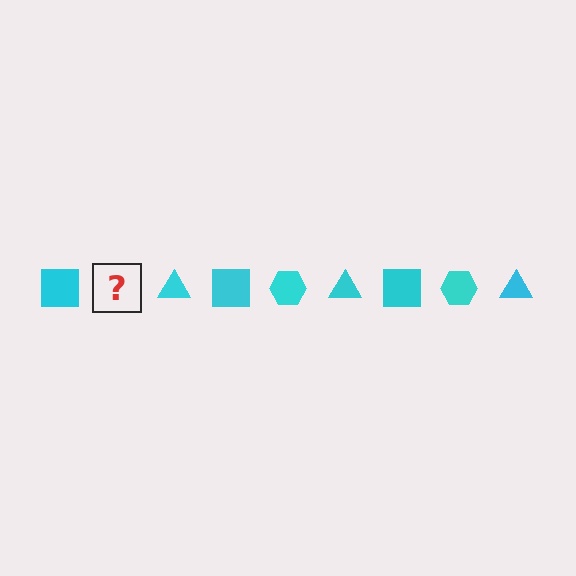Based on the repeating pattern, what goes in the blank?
The blank should be a cyan hexagon.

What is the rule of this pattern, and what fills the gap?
The rule is that the pattern cycles through square, hexagon, triangle shapes in cyan. The gap should be filled with a cyan hexagon.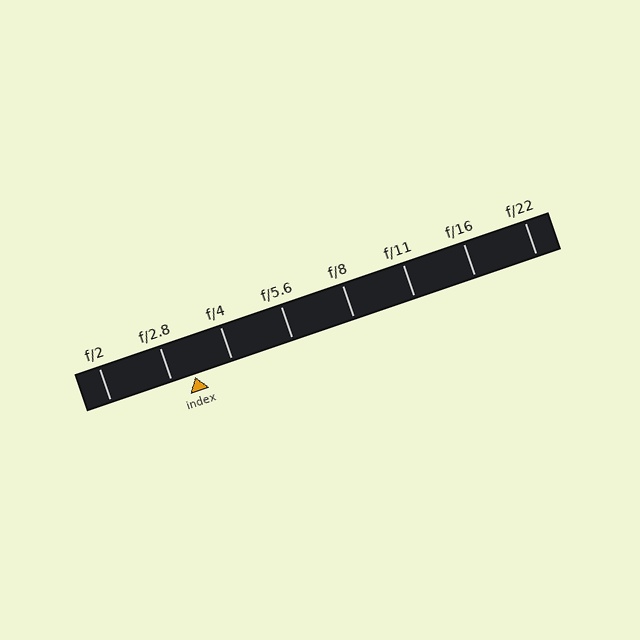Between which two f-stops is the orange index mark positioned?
The index mark is between f/2.8 and f/4.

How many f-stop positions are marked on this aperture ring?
There are 8 f-stop positions marked.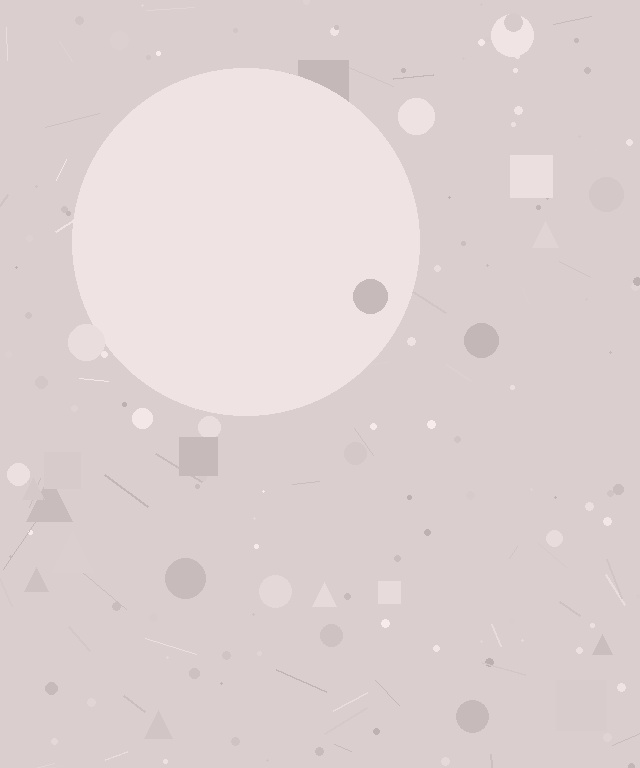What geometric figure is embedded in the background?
A circle is embedded in the background.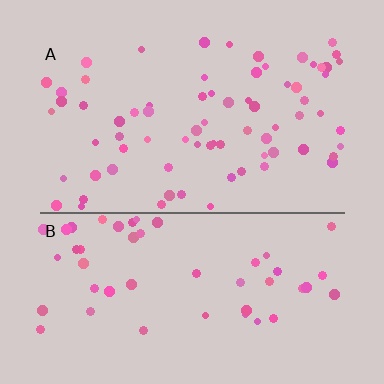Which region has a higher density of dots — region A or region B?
A (the top).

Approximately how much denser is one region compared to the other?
Approximately 1.5× — region A over region B.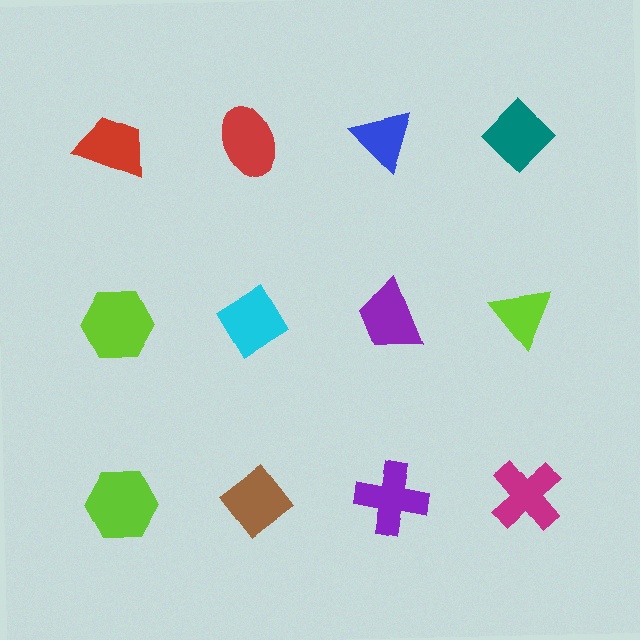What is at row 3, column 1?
A lime hexagon.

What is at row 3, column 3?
A purple cross.